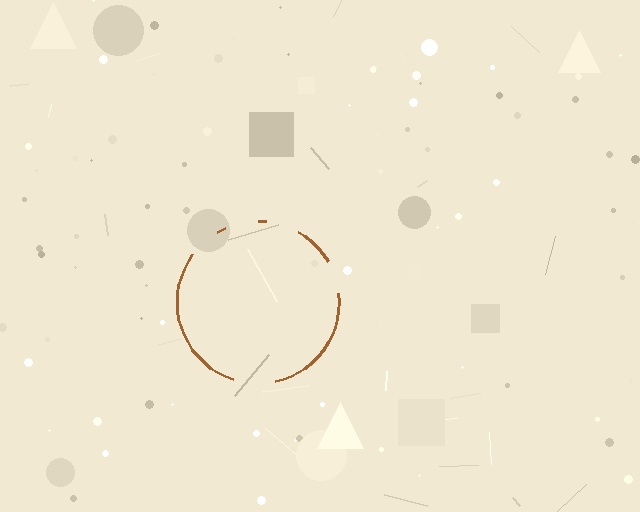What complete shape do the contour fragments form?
The contour fragments form a circle.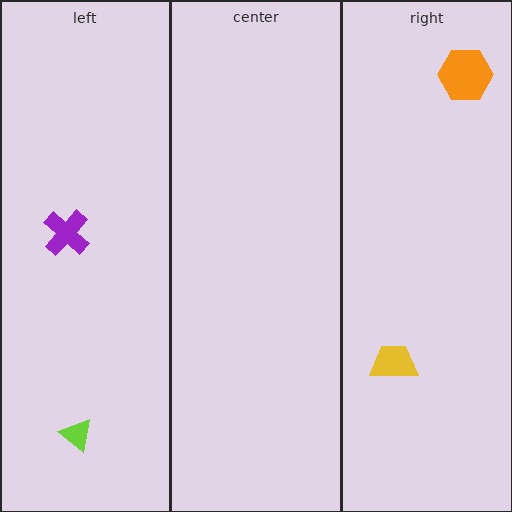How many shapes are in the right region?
2.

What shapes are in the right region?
The orange hexagon, the yellow trapezoid.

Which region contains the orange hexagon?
The right region.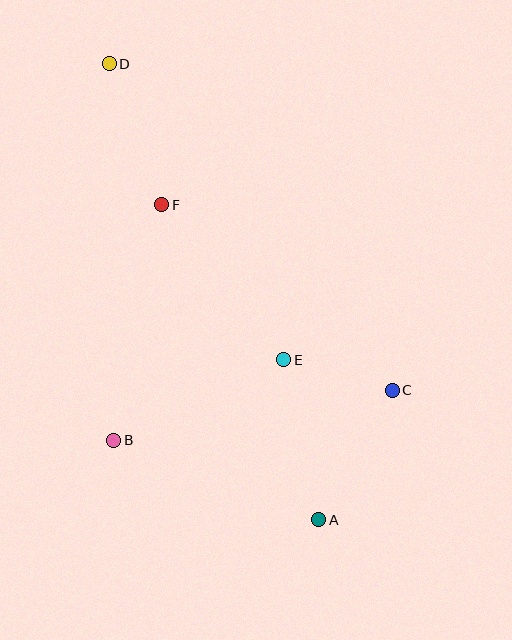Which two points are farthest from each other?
Points A and D are farthest from each other.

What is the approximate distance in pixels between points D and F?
The distance between D and F is approximately 150 pixels.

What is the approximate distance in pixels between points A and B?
The distance between A and B is approximately 220 pixels.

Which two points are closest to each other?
Points C and E are closest to each other.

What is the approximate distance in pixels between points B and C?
The distance between B and C is approximately 283 pixels.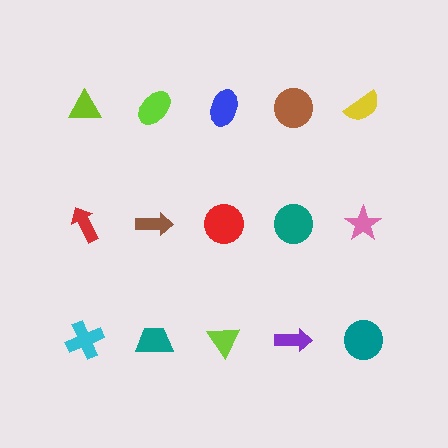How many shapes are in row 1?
5 shapes.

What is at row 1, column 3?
A blue ellipse.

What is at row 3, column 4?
A purple arrow.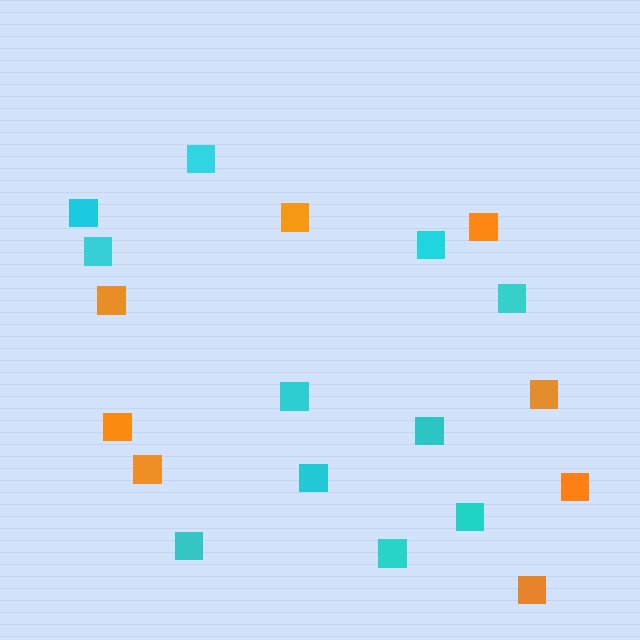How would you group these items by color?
There are 2 groups: one group of orange squares (8) and one group of cyan squares (11).